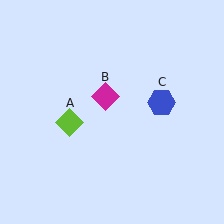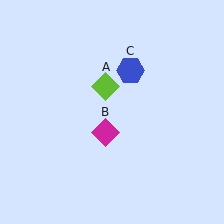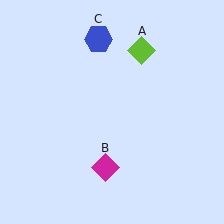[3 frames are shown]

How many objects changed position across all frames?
3 objects changed position: lime diamond (object A), magenta diamond (object B), blue hexagon (object C).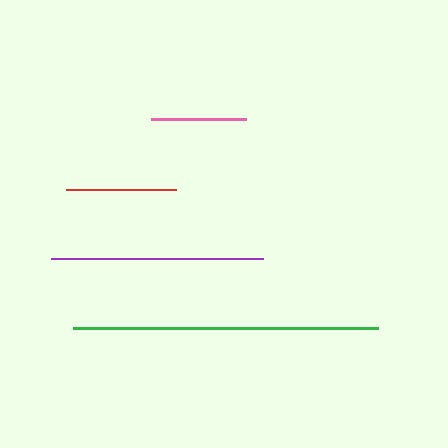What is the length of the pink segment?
The pink segment is approximately 95 pixels long.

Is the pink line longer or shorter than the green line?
The green line is longer than the pink line.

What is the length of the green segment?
The green segment is approximately 305 pixels long.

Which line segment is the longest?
The green line is the longest at approximately 305 pixels.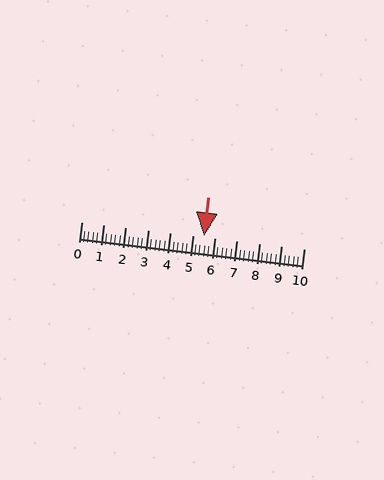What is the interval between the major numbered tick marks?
The major tick marks are spaced 1 units apart.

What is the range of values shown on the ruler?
The ruler shows values from 0 to 10.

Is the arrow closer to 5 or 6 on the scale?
The arrow is closer to 6.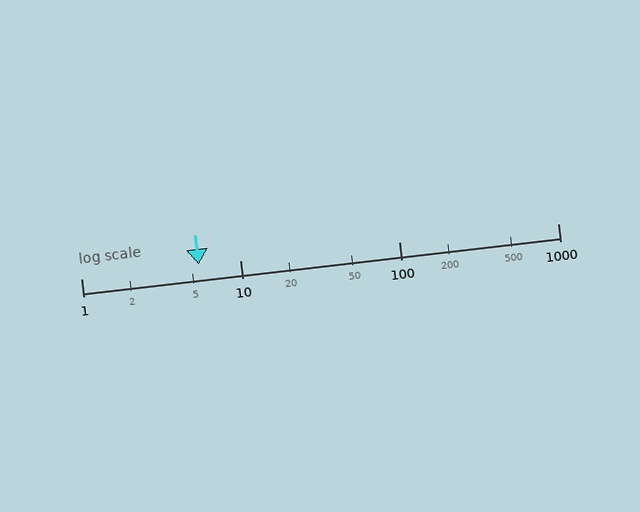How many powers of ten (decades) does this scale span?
The scale spans 3 decades, from 1 to 1000.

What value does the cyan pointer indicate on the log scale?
The pointer indicates approximately 5.5.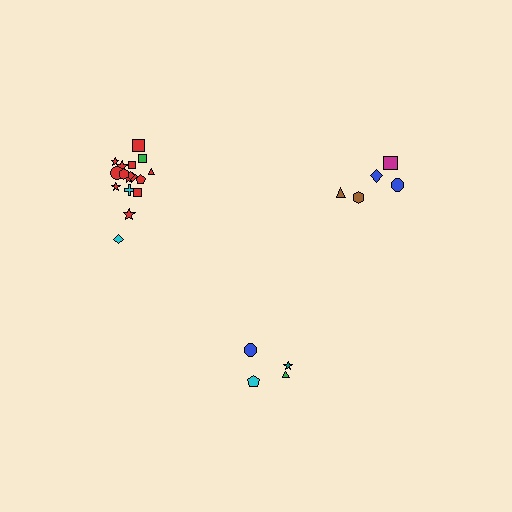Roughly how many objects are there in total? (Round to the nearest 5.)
Roughly 25 objects in total.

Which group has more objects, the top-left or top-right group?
The top-left group.